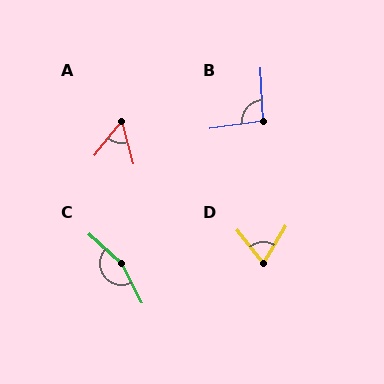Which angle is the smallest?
A, at approximately 54 degrees.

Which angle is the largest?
C, at approximately 160 degrees.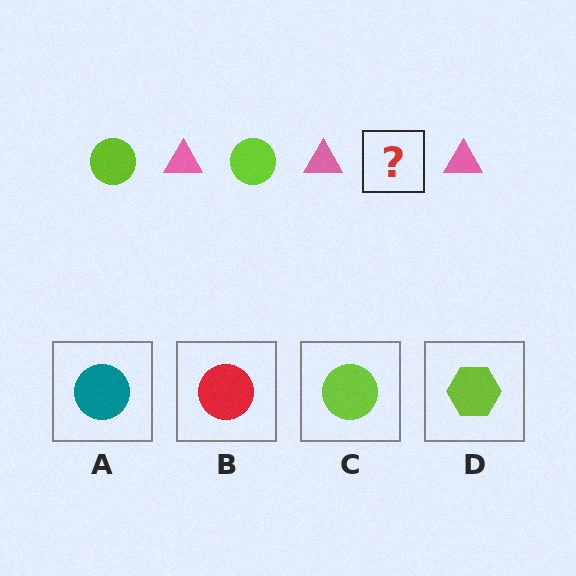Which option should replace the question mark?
Option C.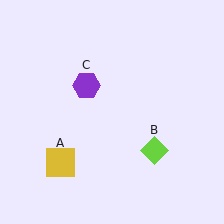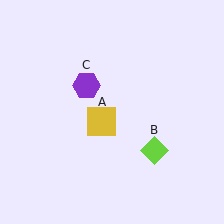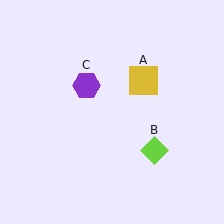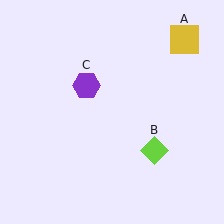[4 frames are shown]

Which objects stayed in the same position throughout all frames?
Lime diamond (object B) and purple hexagon (object C) remained stationary.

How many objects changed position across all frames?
1 object changed position: yellow square (object A).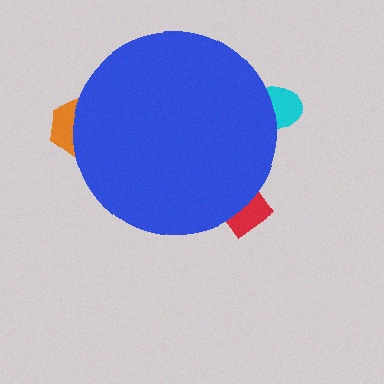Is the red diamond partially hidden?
Yes, the red diamond is partially hidden behind the blue circle.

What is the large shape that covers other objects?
A blue circle.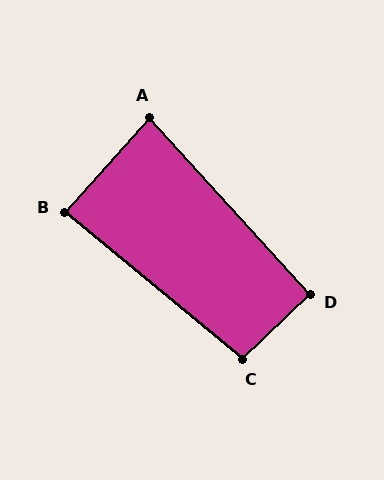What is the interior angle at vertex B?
Approximately 88 degrees (approximately right).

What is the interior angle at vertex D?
Approximately 92 degrees (approximately right).